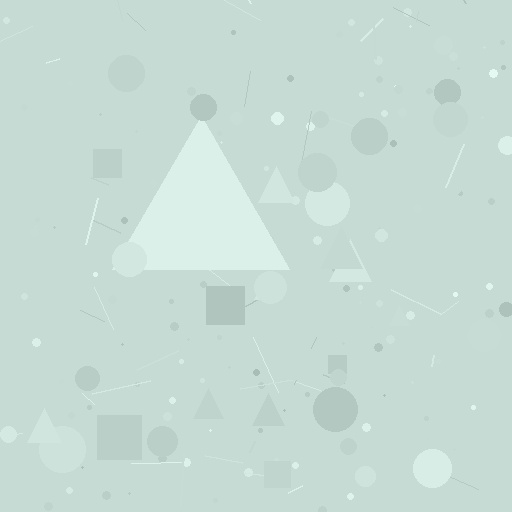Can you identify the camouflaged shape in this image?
The camouflaged shape is a triangle.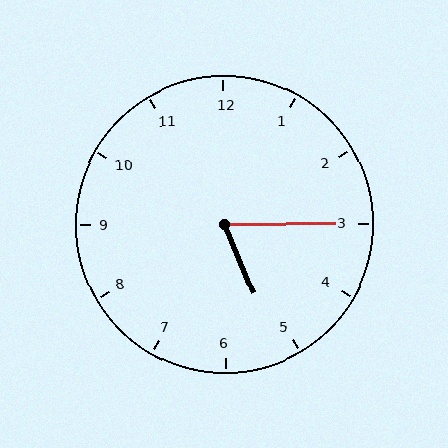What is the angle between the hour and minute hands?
Approximately 68 degrees.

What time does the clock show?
5:15.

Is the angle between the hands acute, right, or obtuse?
It is acute.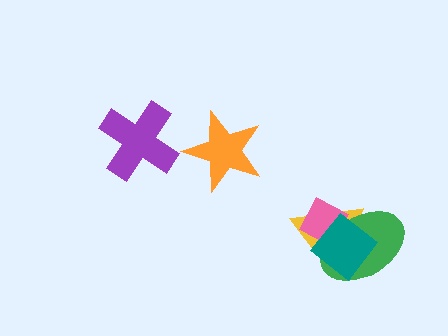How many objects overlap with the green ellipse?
3 objects overlap with the green ellipse.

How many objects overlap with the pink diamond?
3 objects overlap with the pink diamond.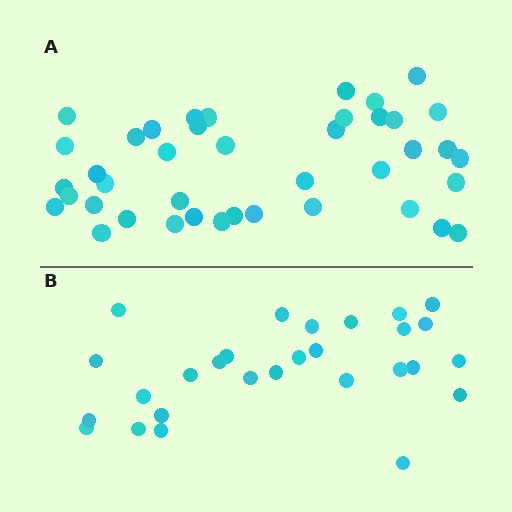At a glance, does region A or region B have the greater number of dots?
Region A (the top region) has more dots.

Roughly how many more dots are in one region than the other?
Region A has approximately 15 more dots than region B.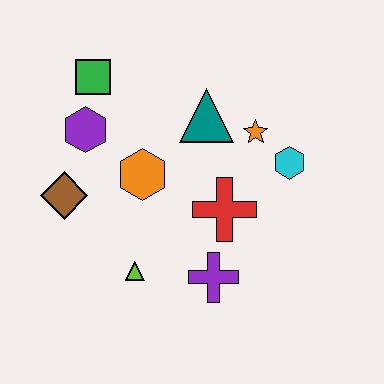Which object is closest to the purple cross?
The red cross is closest to the purple cross.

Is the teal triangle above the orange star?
Yes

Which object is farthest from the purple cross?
The green square is farthest from the purple cross.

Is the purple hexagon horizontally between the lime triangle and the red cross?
No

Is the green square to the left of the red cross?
Yes